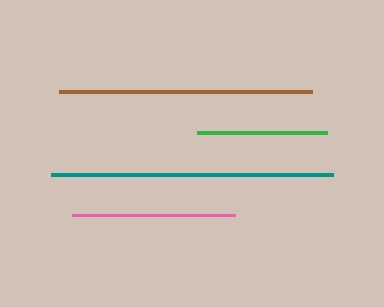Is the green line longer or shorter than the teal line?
The teal line is longer than the green line.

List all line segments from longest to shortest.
From longest to shortest: teal, brown, pink, green.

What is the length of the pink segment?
The pink segment is approximately 163 pixels long.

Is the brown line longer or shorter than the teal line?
The teal line is longer than the brown line.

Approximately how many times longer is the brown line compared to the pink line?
The brown line is approximately 1.6 times the length of the pink line.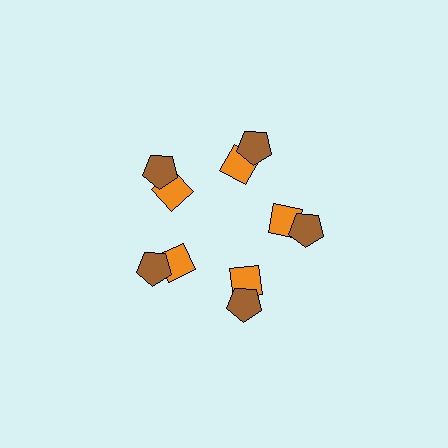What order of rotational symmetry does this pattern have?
This pattern has 5-fold rotational symmetry.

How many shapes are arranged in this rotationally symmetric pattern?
There are 10 shapes, arranged in 5 groups of 2.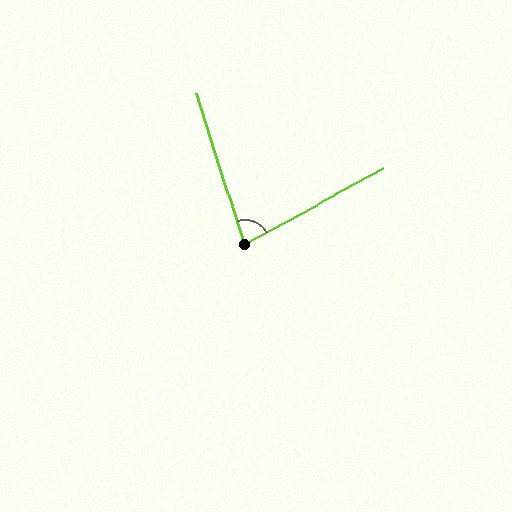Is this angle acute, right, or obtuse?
It is acute.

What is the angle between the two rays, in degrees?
Approximately 79 degrees.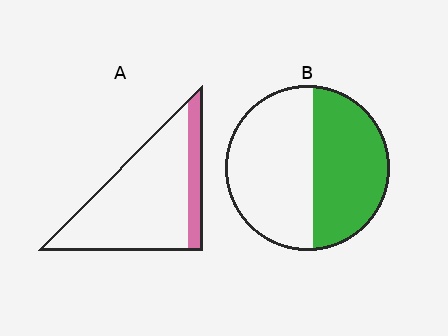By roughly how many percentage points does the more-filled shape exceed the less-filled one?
By roughly 30 percentage points (B over A).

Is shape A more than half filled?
No.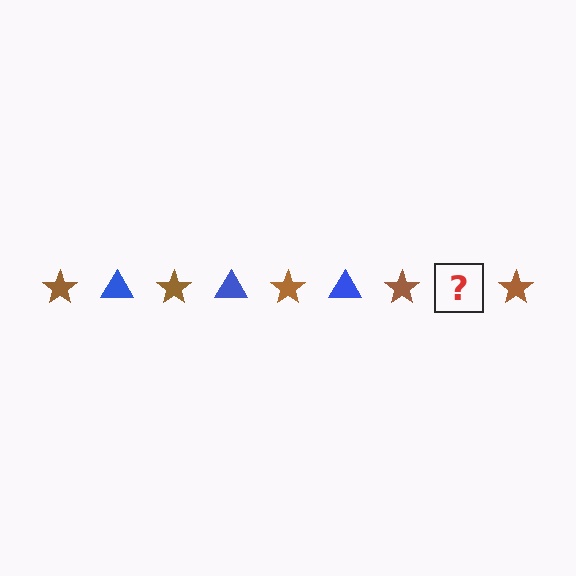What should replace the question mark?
The question mark should be replaced with a blue triangle.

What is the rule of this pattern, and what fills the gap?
The rule is that the pattern alternates between brown star and blue triangle. The gap should be filled with a blue triangle.